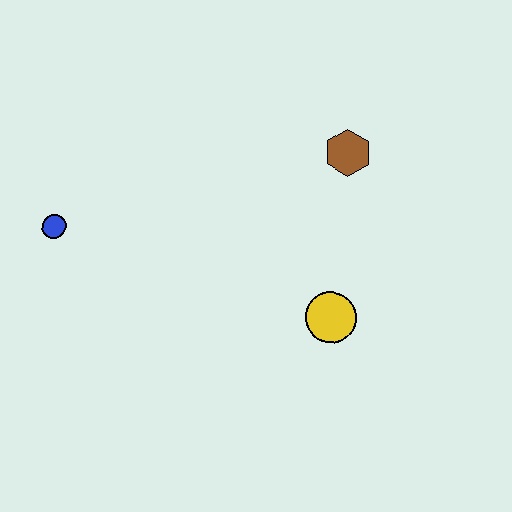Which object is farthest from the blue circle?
The brown hexagon is farthest from the blue circle.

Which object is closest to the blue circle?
The yellow circle is closest to the blue circle.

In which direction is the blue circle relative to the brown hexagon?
The blue circle is to the left of the brown hexagon.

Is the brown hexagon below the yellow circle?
No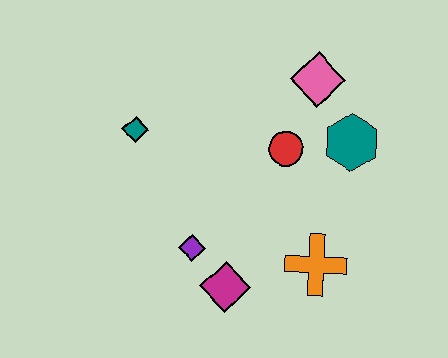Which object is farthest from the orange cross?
The teal diamond is farthest from the orange cross.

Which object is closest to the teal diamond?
The purple diamond is closest to the teal diamond.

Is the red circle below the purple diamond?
No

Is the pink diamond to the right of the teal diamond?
Yes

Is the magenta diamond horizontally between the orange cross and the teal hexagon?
No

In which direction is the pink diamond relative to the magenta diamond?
The pink diamond is above the magenta diamond.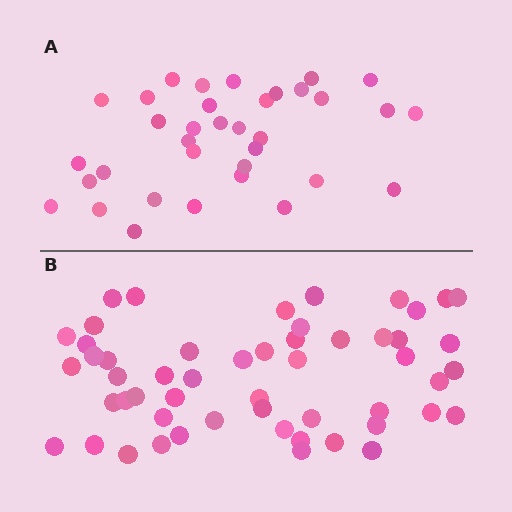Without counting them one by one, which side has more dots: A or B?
Region B (the bottom region) has more dots.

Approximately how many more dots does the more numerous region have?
Region B has approximately 20 more dots than region A.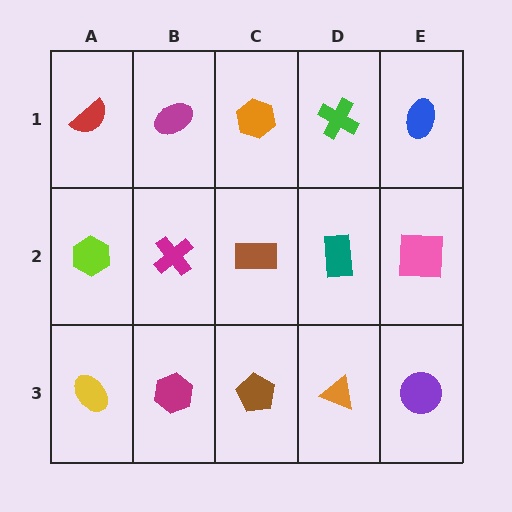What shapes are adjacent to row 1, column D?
A teal rectangle (row 2, column D), an orange hexagon (row 1, column C), a blue ellipse (row 1, column E).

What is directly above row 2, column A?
A red semicircle.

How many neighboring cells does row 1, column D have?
3.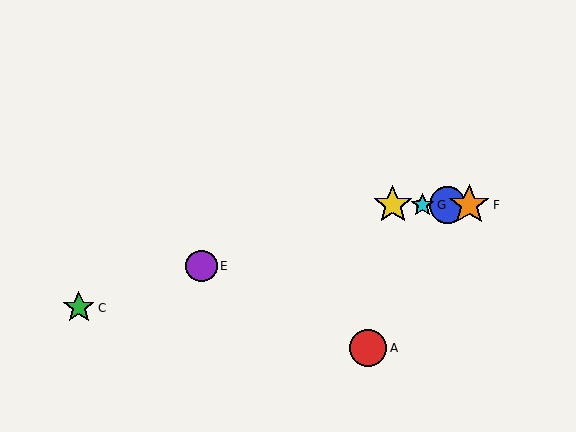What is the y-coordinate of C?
Object C is at y≈308.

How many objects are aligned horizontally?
4 objects (B, D, F, G) are aligned horizontally.